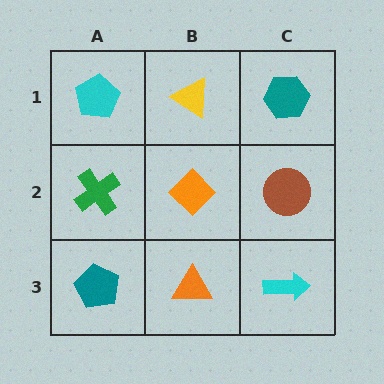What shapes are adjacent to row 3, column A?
A green cross (row 2, column A), an orange triangle (row 3, column B).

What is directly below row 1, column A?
A green cross.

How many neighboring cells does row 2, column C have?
3.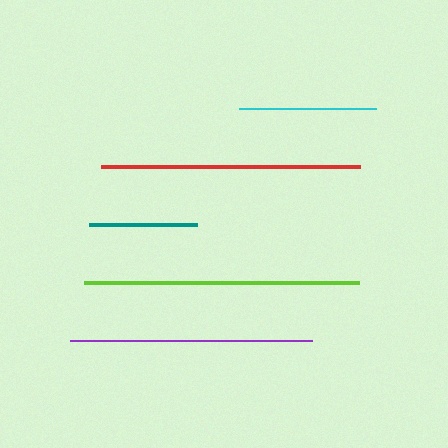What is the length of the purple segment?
The purple segment is approximately 242 pixels long.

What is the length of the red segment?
The red segment is approximately 259 pixels long.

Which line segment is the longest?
The lime line is the longest at approximately 275 pixels.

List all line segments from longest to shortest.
From longest to shortest: lime, red, purple, cyan, teal.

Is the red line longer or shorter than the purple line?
The red line is longer than the purple line.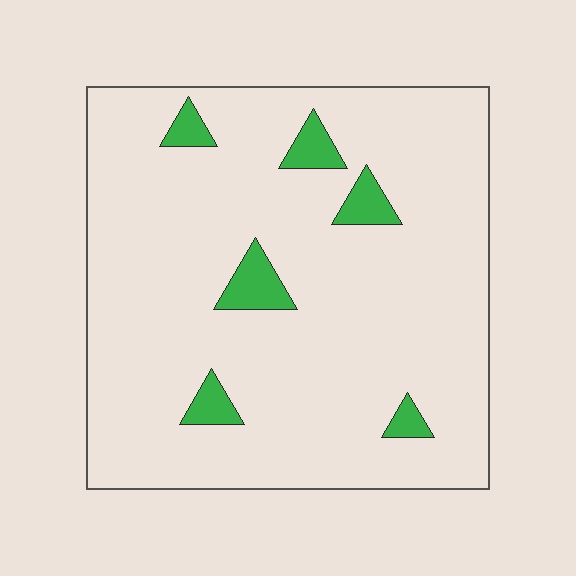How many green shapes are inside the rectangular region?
6.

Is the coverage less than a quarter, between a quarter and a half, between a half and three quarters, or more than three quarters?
Less than a quarter.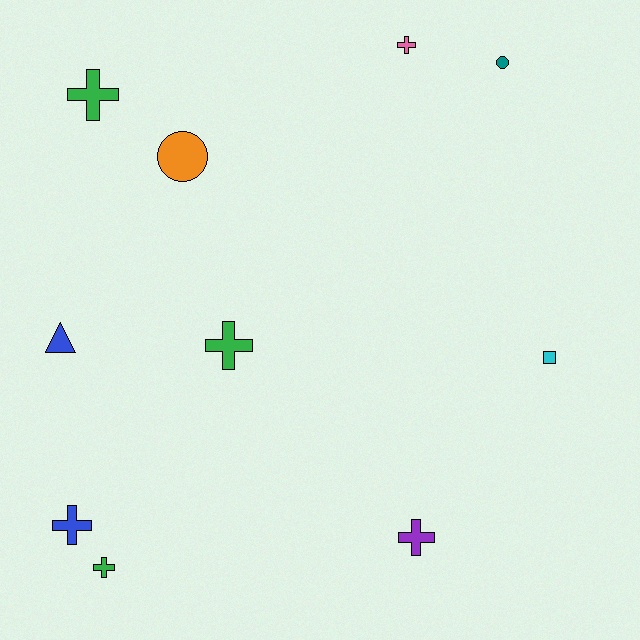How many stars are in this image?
There are no stars.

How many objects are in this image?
There are 10 objects.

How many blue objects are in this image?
There are 2 blue objects.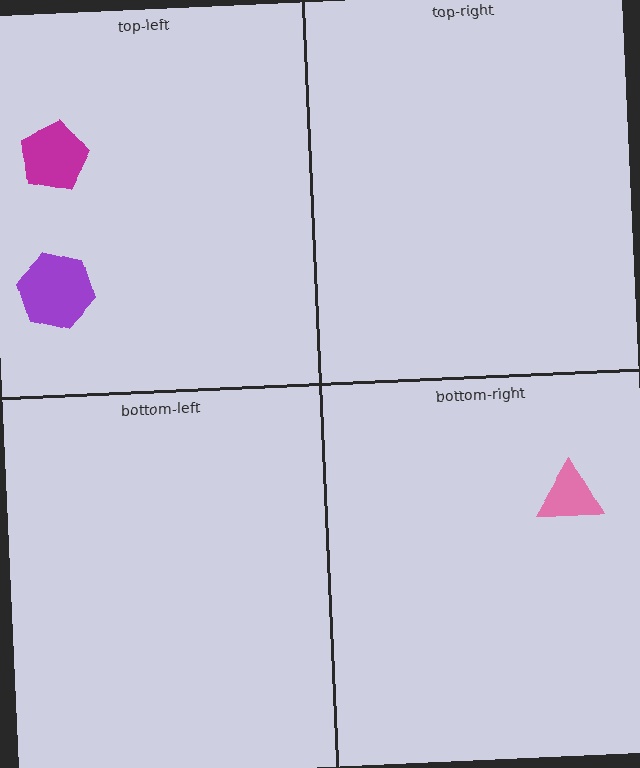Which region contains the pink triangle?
The bottom-right region.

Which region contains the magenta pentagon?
The top-left region.